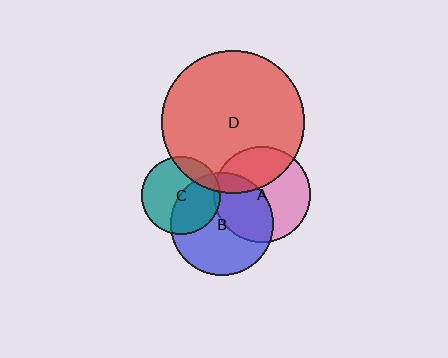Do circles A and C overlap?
Yes.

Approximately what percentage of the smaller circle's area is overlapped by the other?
Approximately 5%.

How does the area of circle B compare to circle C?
Approximately 1.7 times.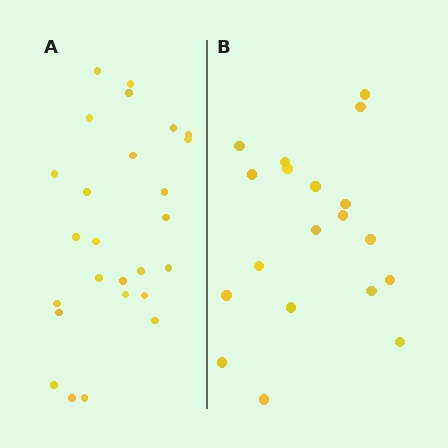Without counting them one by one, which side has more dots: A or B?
Region A (the left region) has more dots.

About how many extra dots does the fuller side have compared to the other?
Region A has roughly 8 or so more dots than region B.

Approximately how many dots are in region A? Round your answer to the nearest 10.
About 30 dots. (The exact count is 26, which rounds to 30.)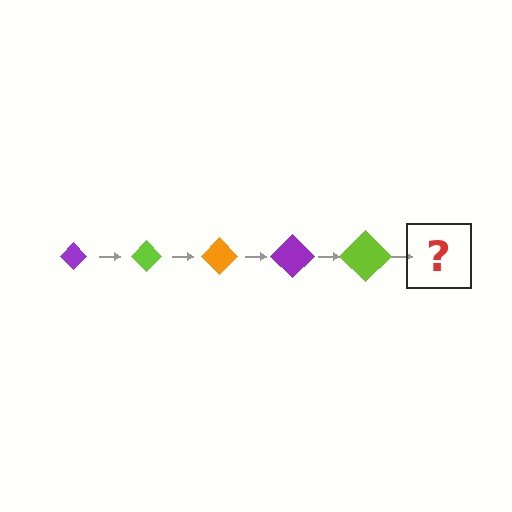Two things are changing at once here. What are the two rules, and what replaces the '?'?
The two rules are that the diamond grows larger each step and the color cycles through purple, lime, and orange. The '?' should be an orange diamond, larger than the previous one.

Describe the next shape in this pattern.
It should be an orange diamond, larger than the previous one.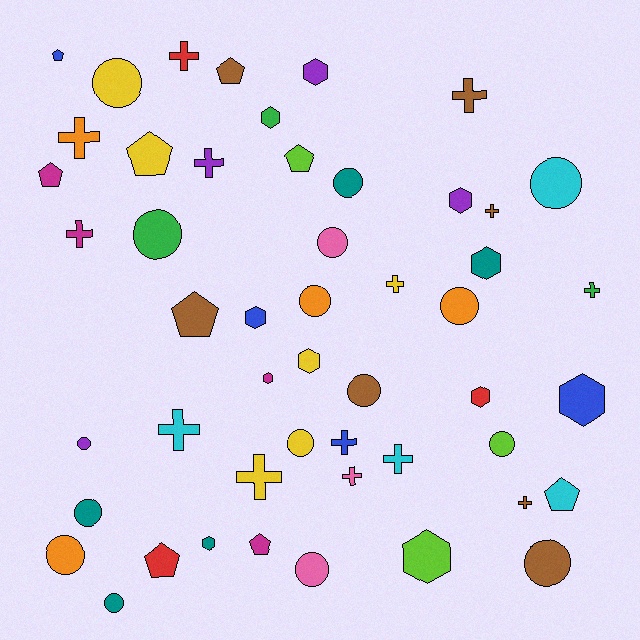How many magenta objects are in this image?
There are 4 magenta objects.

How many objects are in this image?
There are 50 objects.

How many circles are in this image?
There are 16 circles.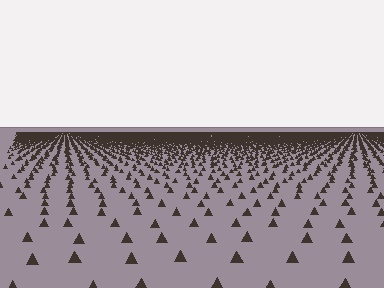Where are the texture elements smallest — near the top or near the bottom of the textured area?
Near the top.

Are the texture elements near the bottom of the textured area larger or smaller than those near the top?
Larger. Near the bottom, elements are closer to the viewer and appear at a bigger on-screen size.